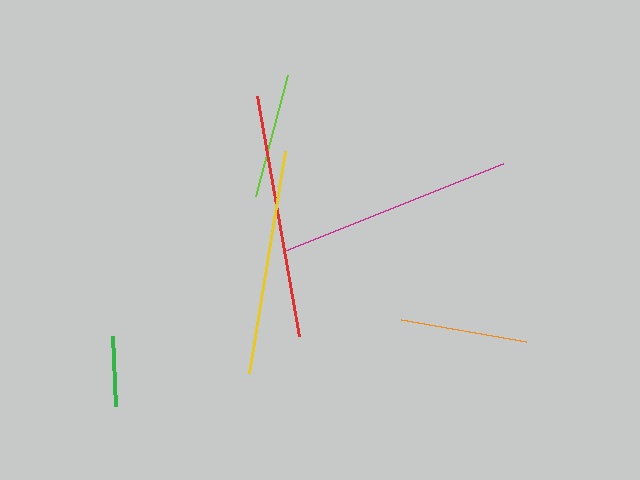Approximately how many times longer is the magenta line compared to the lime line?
The magenta line is approximately 1.9 times the length of the lime line.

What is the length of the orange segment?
The orange segment is approximately 127 pixels long.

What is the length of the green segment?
The green segment is approximately 70 pixels long.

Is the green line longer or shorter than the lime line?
The lime line is longer than the green line.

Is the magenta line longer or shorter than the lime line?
The magenta line is longer than the lime line.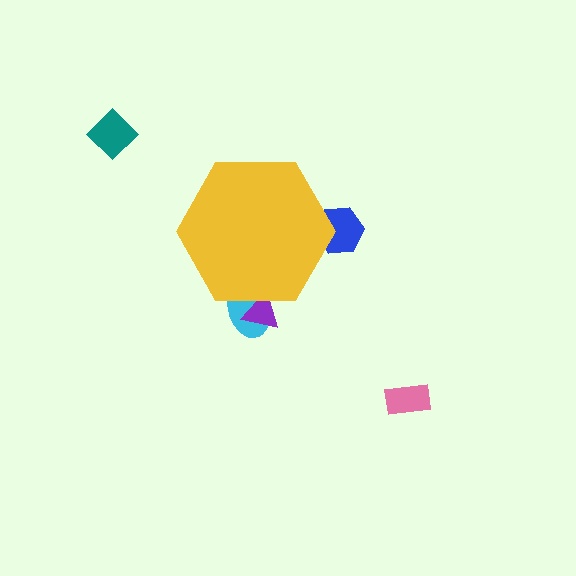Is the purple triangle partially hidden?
Yes, the purple triangle is partially hidden behind the yellow hexagon.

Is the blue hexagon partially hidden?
Yes, the blue hexagon is partially hidden behind the yellow hexagon.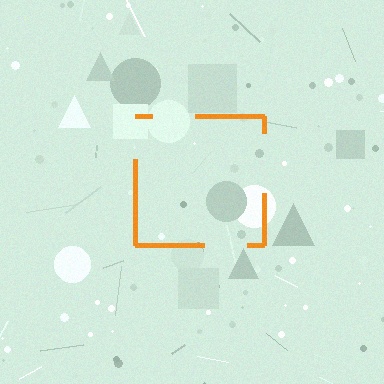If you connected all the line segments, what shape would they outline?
They would outline a square.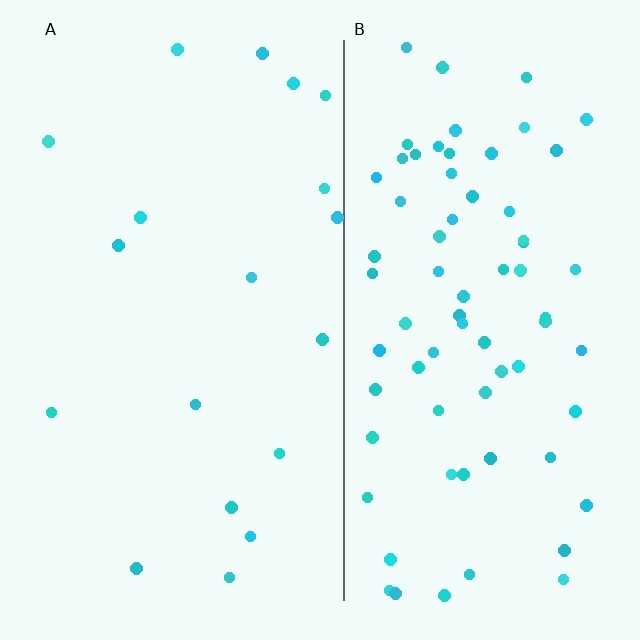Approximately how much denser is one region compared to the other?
Approximately 3.9× — region B over region A.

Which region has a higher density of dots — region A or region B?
B (the right).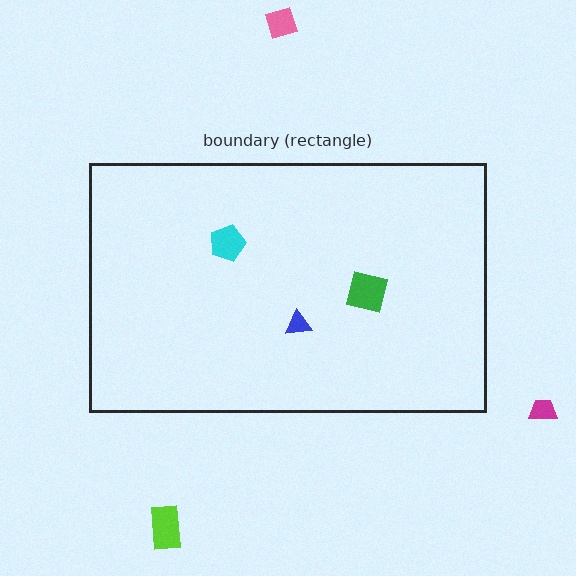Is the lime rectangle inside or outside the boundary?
Outside.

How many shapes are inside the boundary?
3 inside, 3 outside.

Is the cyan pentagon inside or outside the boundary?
Inside.